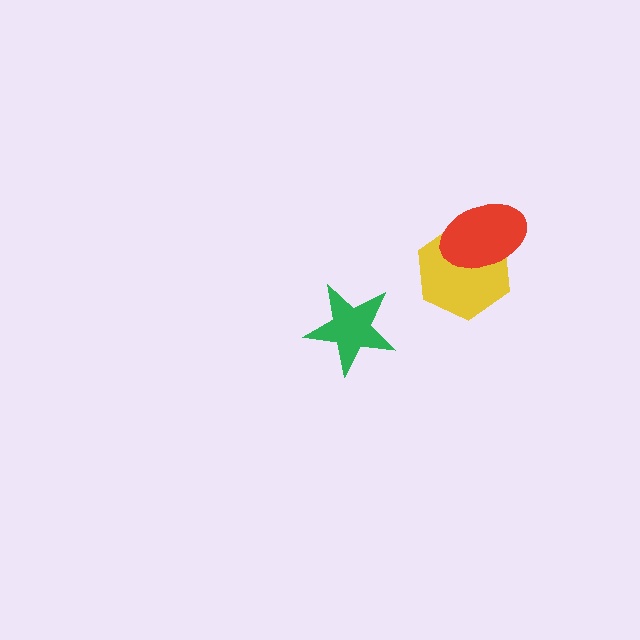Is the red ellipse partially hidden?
No, no other shape covers it.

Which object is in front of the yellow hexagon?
The red ellipse is in front of the yellow hexagon.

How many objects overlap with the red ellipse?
1 object overlaps with the red ellipse.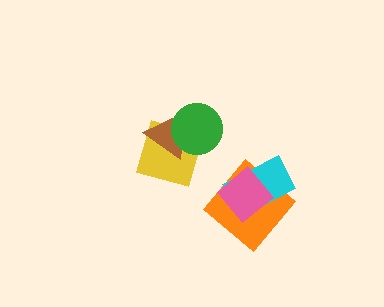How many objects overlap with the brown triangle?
2 objects overlap with the brown triangle.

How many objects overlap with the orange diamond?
2 objects overlap with the orange diamond.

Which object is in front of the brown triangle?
The green circle is in front of the brown triangle.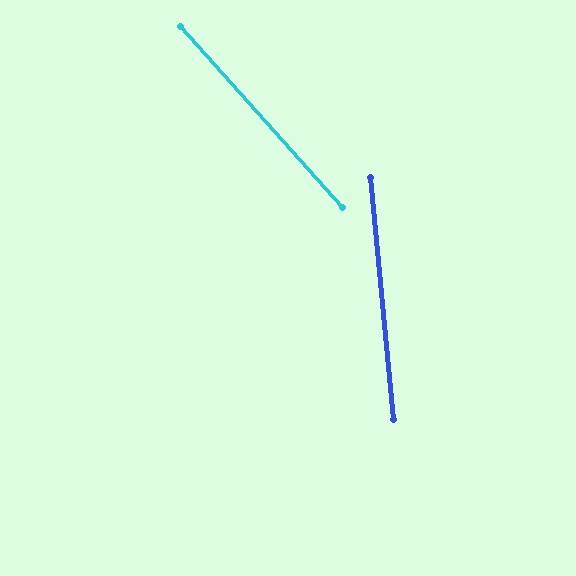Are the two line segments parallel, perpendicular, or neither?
Neither parallel nor perpendicular — they differ by about 36°.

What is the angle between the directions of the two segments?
Approximately 36 degrees.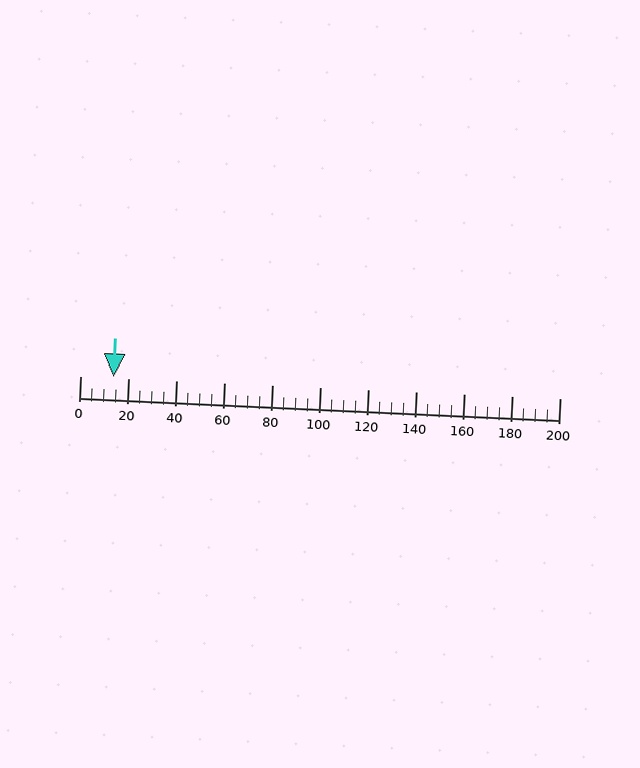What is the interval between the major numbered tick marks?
The major tick marks are spaced 20 units apart.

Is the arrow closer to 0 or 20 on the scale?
The arrow is closer to 20.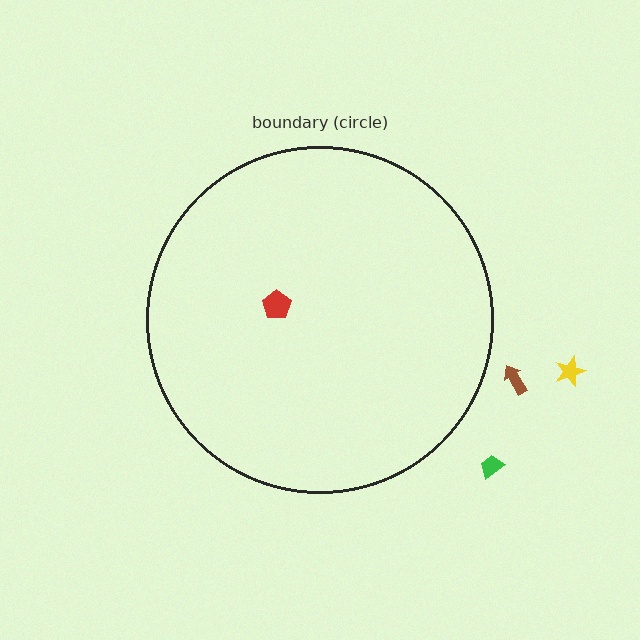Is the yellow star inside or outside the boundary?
Outside.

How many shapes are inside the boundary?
1 inside, 3 outside.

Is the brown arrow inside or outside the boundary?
Outside.